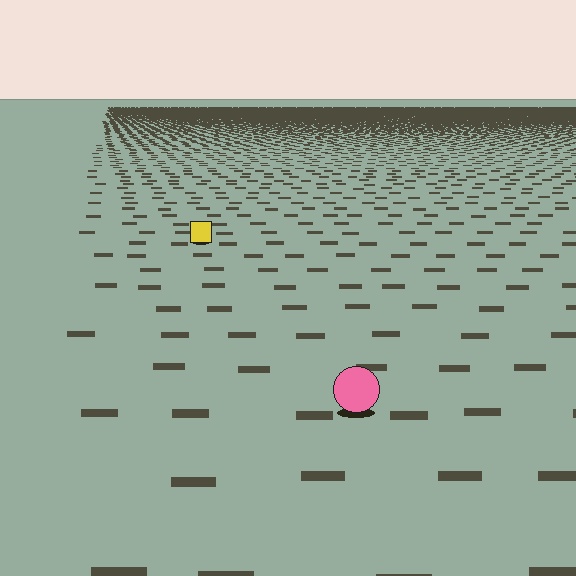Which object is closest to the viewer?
The pink circle is closest. The texture marks near it are larger and more spread out.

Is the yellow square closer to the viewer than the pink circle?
No. The pink circle is closer — you can tell from the texture gradient: the ground texture is coarser near it.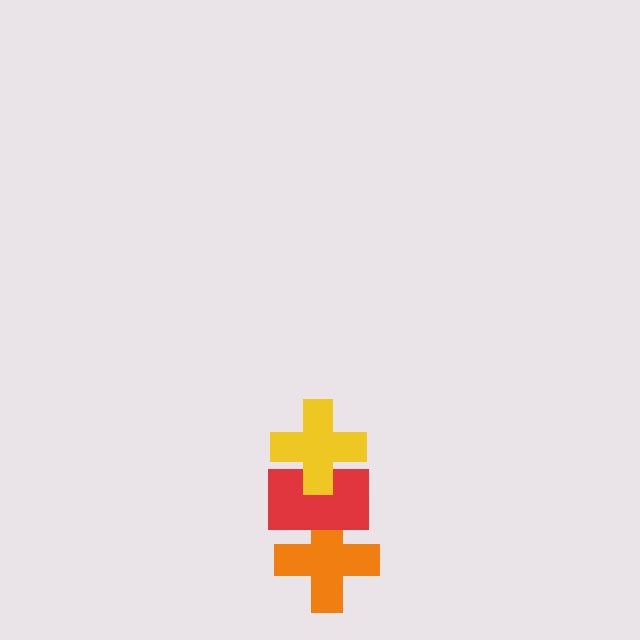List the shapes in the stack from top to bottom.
From top to bottom: the yellow cross, the red rectangle, the orange cross.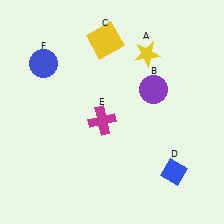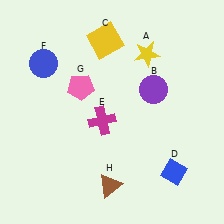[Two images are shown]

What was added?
A pink pentagon (G), a brown triangle (H) were added in Image 2.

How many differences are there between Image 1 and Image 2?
There are 2 differences between the two images.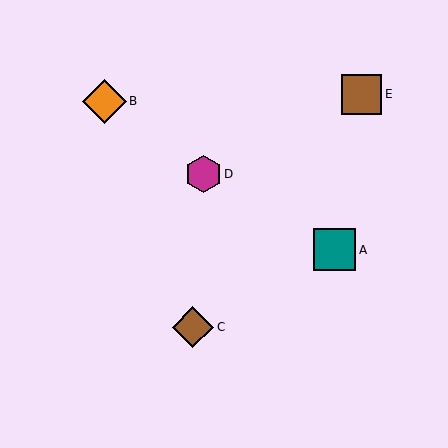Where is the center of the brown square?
The center of the brown square is at (362, 94).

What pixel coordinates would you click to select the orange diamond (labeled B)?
Click at (105, 101) to select the orange diamond B.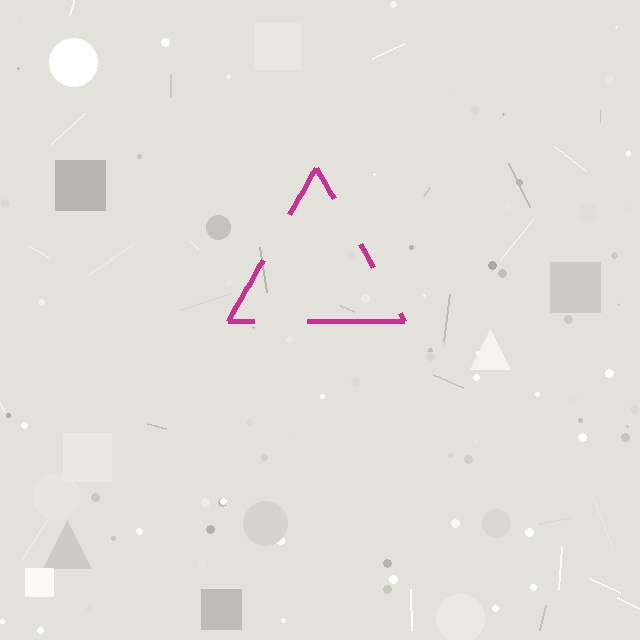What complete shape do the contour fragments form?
The contour fragments form a triangle.